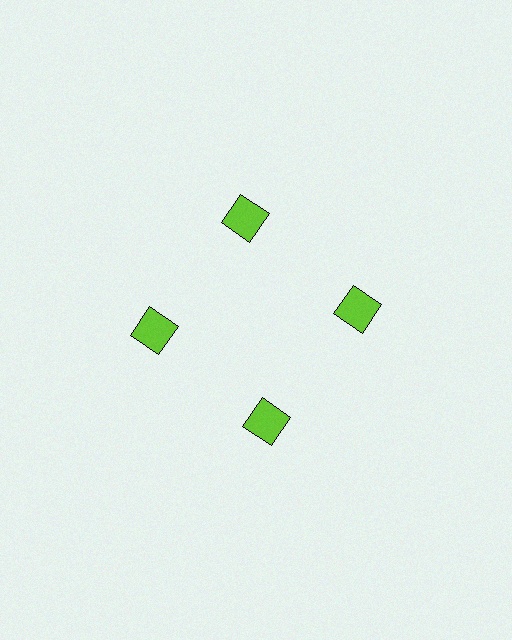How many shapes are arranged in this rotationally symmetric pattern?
There are 4 shapes, arranged in 4 groups of 1.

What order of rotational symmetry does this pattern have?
This pattern has 4-fold rotational symmetry.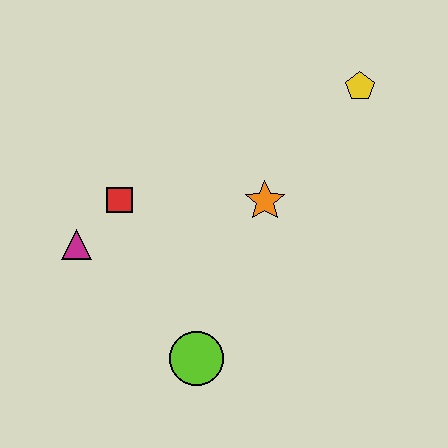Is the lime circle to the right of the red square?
Yes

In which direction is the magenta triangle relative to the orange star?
The magenta triangle is to the left of the orange star.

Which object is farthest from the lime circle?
The yellow pentagon is farthest from the lime circle.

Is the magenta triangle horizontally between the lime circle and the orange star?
No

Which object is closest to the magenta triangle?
The red square is closest to the magenta triangle.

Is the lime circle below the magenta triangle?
Yes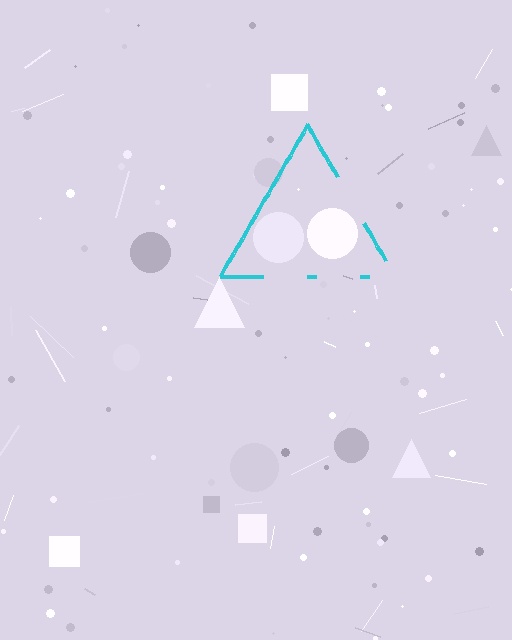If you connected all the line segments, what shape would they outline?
They would outline a triangle.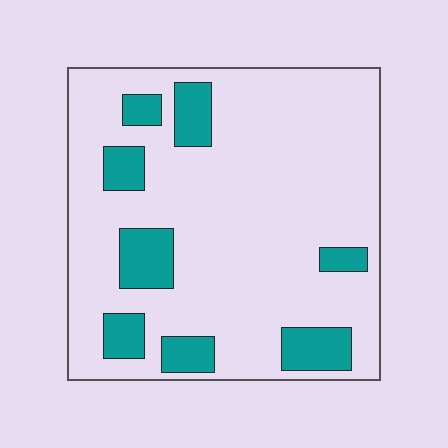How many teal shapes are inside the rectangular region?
8.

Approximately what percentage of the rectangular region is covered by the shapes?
Approximately 20%.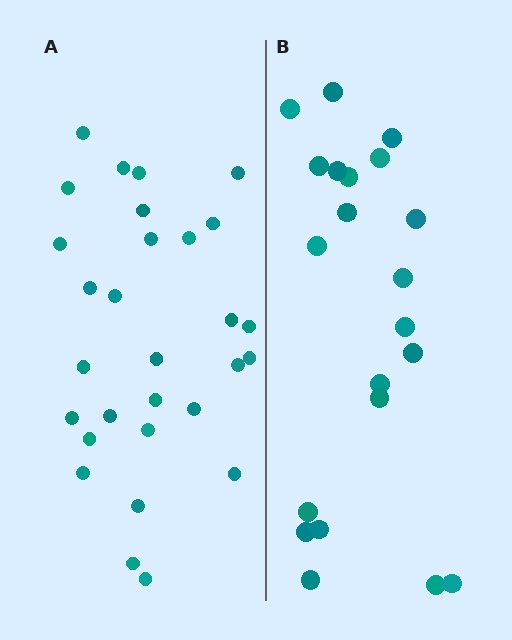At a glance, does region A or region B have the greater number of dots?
Region A (the left region) has more dots.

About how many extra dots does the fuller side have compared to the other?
Region A has roughly 8 or so more dots than region B.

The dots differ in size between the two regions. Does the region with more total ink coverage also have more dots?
No. Region B has more total ink coverage because its dots are larger, but region A actually contains more individual dots. Total area can be misleading — the number of items is what matters here.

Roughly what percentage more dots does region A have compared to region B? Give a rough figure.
About 40% more.